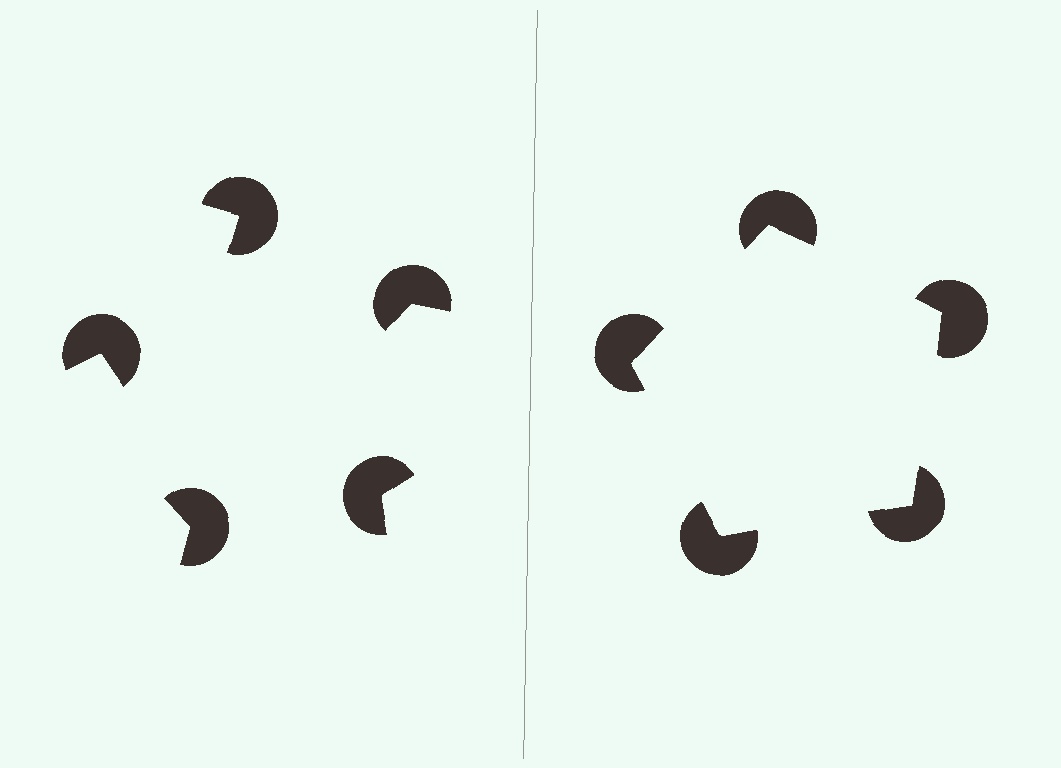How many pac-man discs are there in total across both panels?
10 — 5 on each side.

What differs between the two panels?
The pac-man discs are positioned identically on both sides; only the wedge orientations differ. On the right they align to a pentagon; on the left they are misaligned.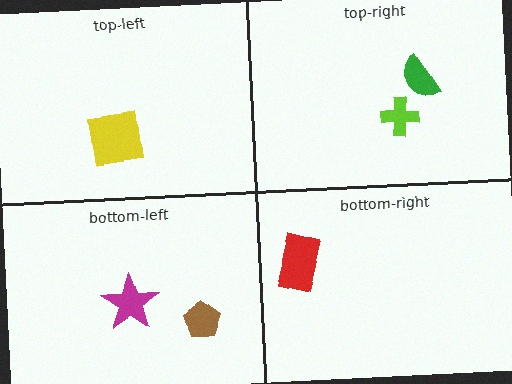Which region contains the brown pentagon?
The bottom-left region.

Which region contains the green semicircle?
The top-right region.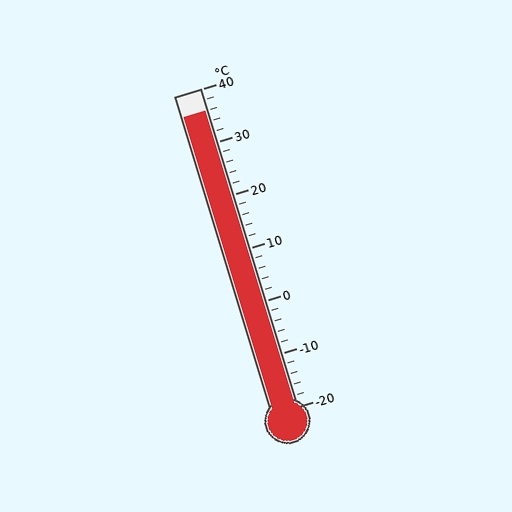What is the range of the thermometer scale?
The thermometer scale ranges from -20°C to 40°C.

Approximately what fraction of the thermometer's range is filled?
The thermometer is filled to approximately 95% of its range.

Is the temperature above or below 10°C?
The temperature is above 10°C.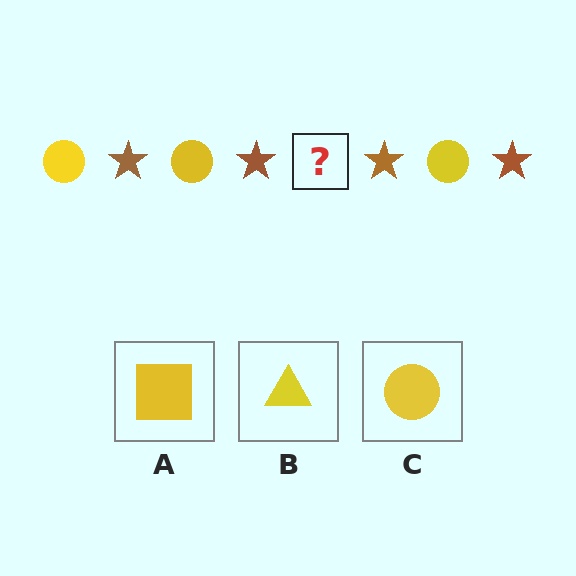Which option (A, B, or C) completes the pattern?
C.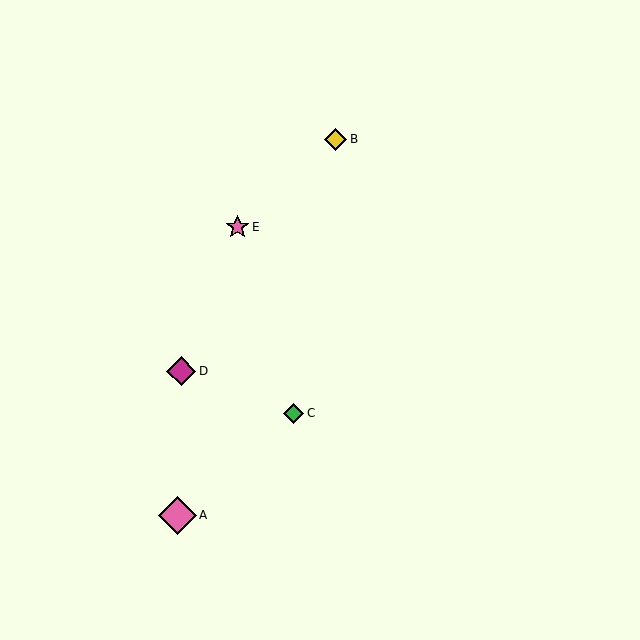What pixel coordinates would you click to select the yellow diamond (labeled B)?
Click at (336, 139) to select the yellow diamond B.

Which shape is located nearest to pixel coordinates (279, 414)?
The green diamond (labeled C) at (294, 413) is nearest to that location.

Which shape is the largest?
The pink diamond (labeled A) is the largest.